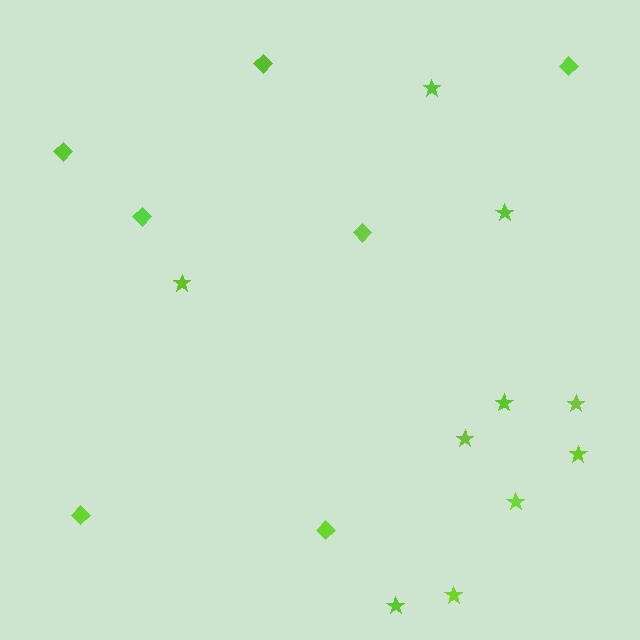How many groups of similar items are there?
There are 2 groups: one group of stars (10) and one group of diamonds (7).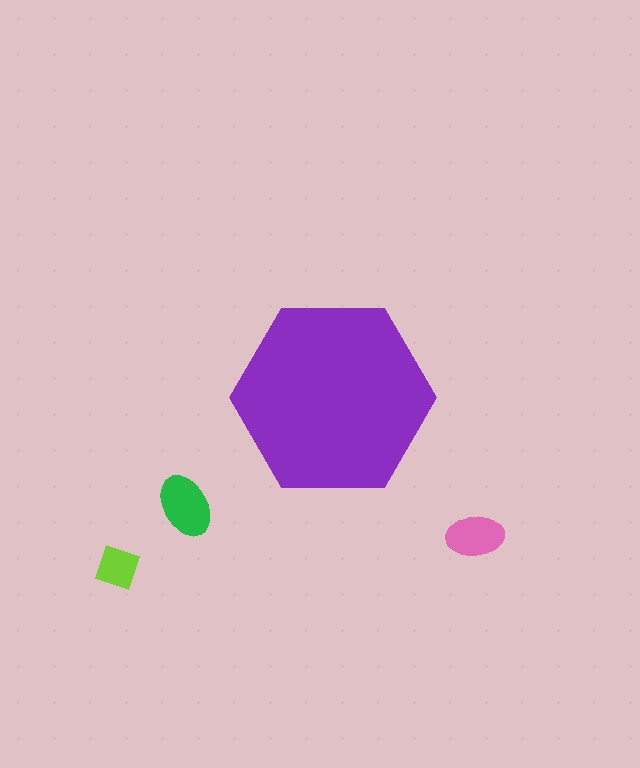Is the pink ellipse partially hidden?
No, the pink ellipse is fully visible.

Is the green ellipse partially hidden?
No, the green ellipse is fully visible.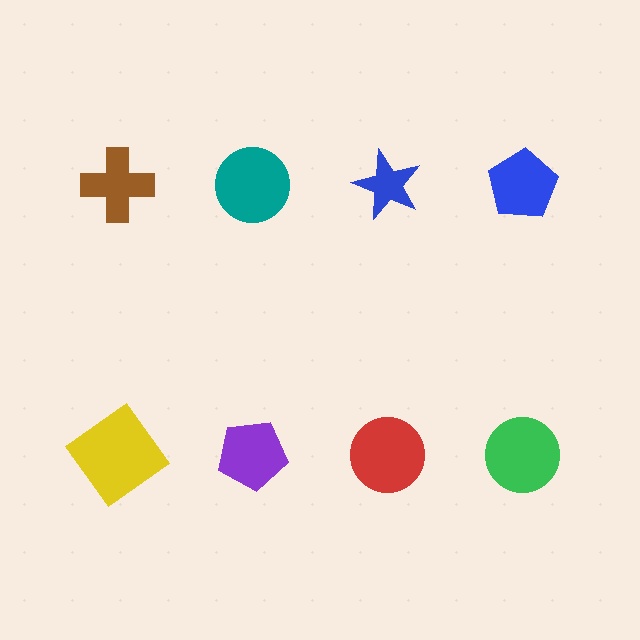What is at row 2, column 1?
A yellow diamond.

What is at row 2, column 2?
A purple pentagon.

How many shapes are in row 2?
4 shapes.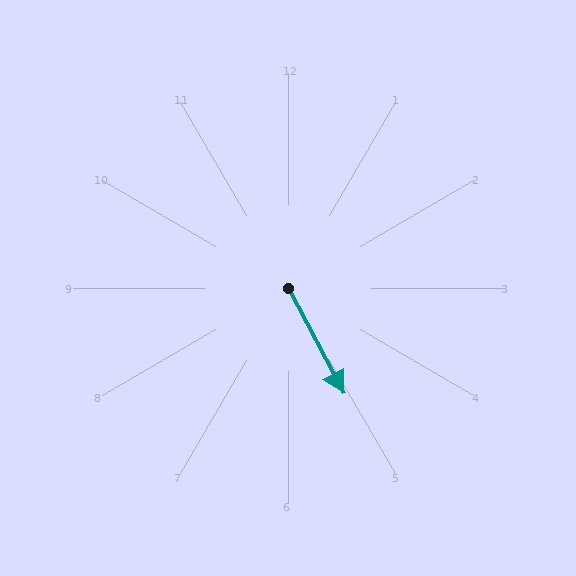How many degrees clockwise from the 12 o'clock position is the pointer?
Approximately 152 degrees.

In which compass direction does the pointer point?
Southeast.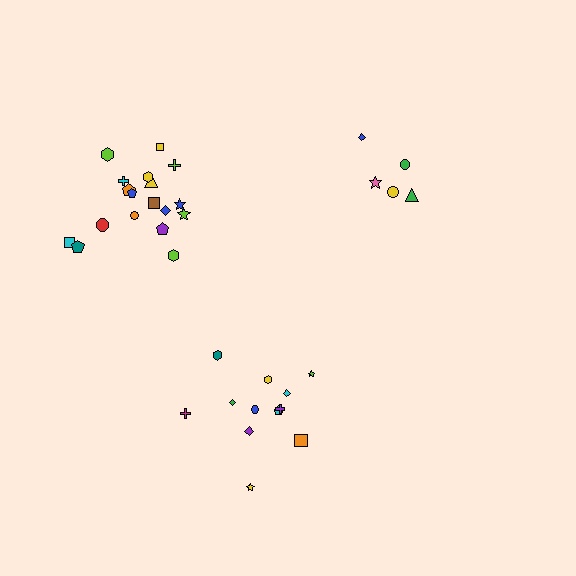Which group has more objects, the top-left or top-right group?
The top-left group.